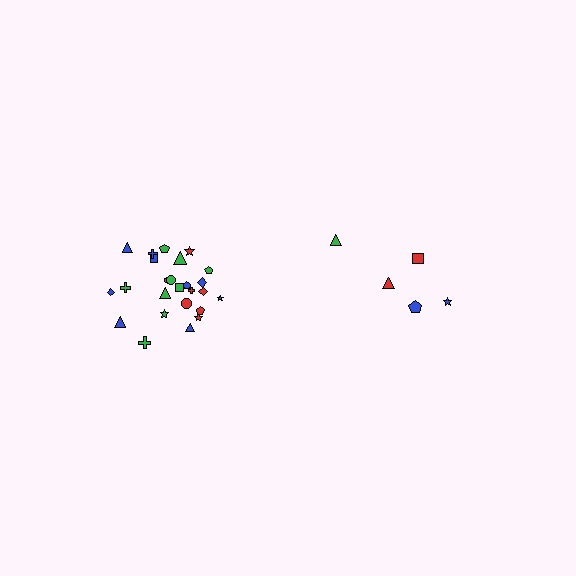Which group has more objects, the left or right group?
The left group.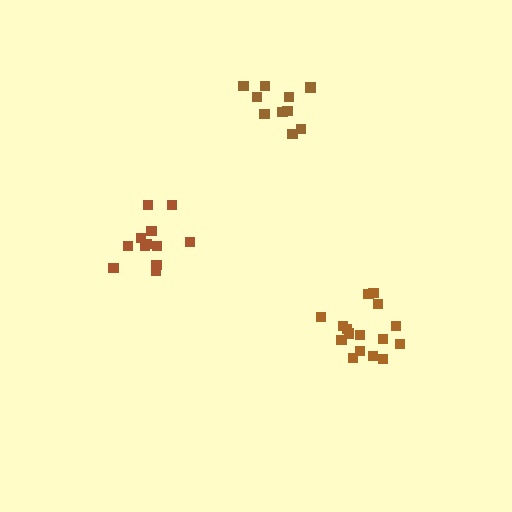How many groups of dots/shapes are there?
There are 3 groups.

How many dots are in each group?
Group 1: 11 dots, Group 2: 13 dots, Group 3: 16 dots (40 total).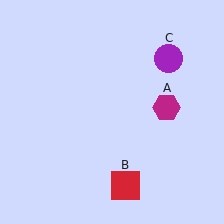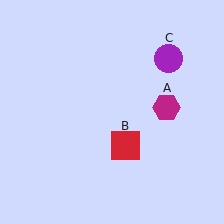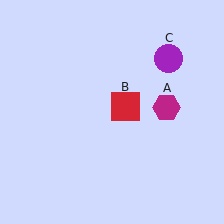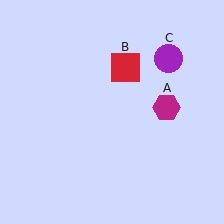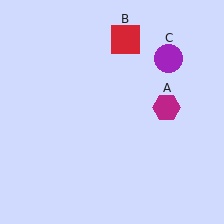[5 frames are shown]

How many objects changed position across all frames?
1 object changed position: red square (object B).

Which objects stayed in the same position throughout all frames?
Magenta hexagon (object A) and purple circle (object C) remained stationary.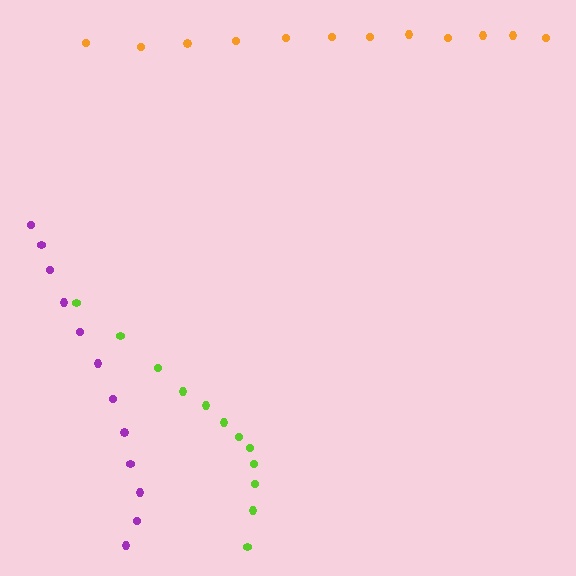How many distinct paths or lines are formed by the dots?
There are 3 distinct paths.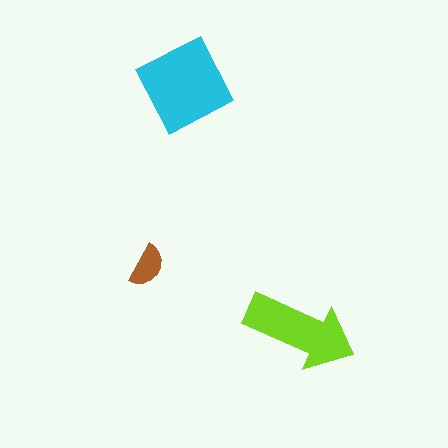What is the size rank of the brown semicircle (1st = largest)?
3rd.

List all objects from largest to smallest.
The cyan square, the lime arrow, the brown semicircle.